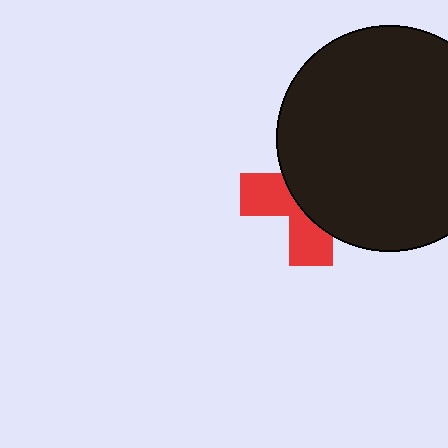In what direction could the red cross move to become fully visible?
The red cross could move left. That would shift it out from behind the black circle entirely.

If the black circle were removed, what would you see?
You would see the complete red cross.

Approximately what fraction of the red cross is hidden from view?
Roughly 61% of the red cross is hidden behind the black circle.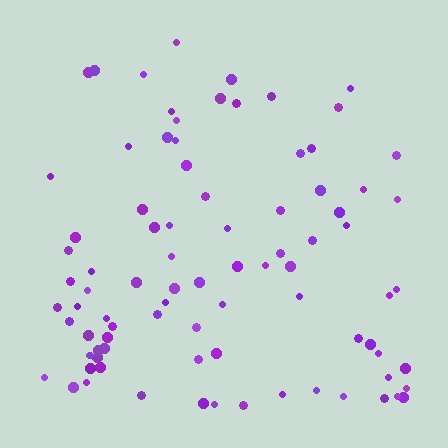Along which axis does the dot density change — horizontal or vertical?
Vertical.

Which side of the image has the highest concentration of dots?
The bottom.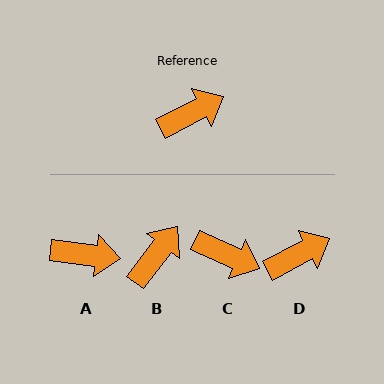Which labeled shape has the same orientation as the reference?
D.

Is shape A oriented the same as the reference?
No, it is off by about 35 degrees.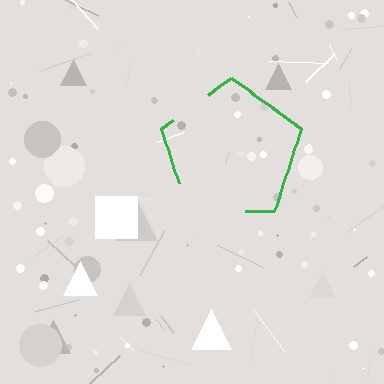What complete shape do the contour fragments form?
The contour fragments form a pentagon.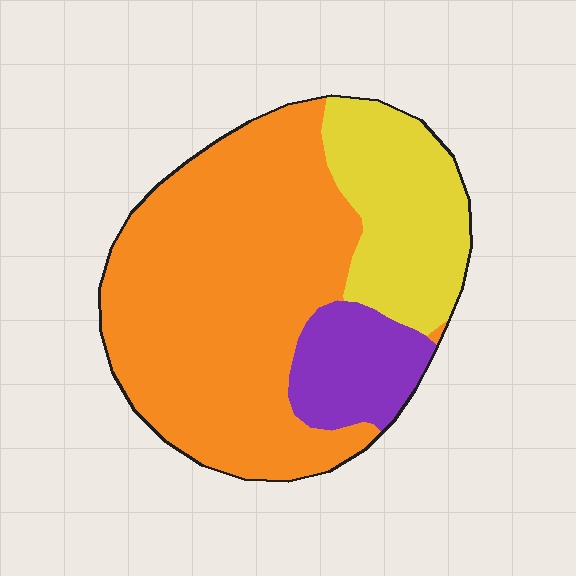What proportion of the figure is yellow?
Yellow covers 23% of the figure.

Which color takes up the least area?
Purple, at roughly 15%.